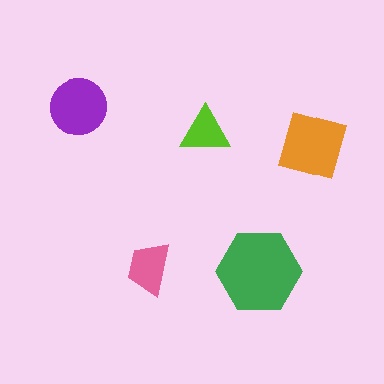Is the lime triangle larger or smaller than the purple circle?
Smaller.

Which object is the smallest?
The lime triangle.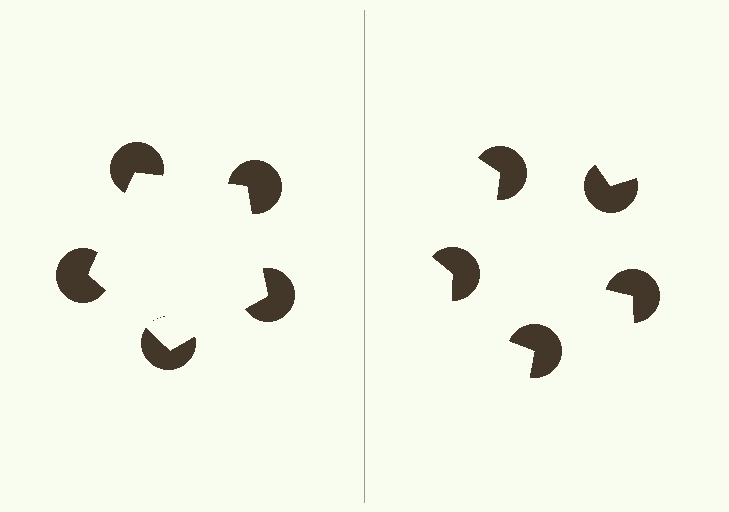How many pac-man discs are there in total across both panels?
10 — 5 on each side.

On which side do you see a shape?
An illusory pentagon appears on the left side. On the right side the wedge cuts are rotated, so no coherent shape forms.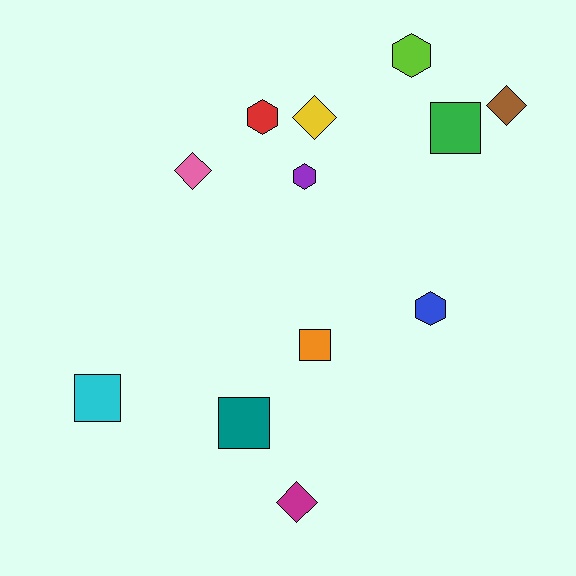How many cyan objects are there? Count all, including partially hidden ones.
There is 1 cyan object.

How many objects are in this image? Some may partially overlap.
There are 12 objects.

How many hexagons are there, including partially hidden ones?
There are 4 hexagons.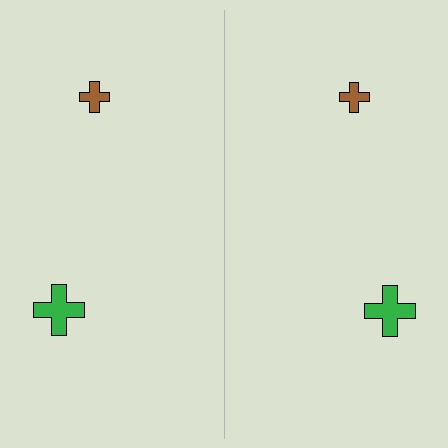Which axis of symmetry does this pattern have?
The pattern has a vertical axis of symmetry running through the center of the image.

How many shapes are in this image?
There are 4 shapes in this image.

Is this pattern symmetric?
Yes, this pattern has bilateral (reflection) symmetry.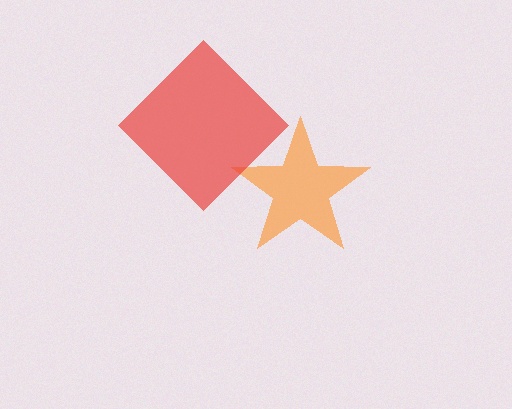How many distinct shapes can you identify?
There are 2 distinct shapes: an orange star, a red diamond.